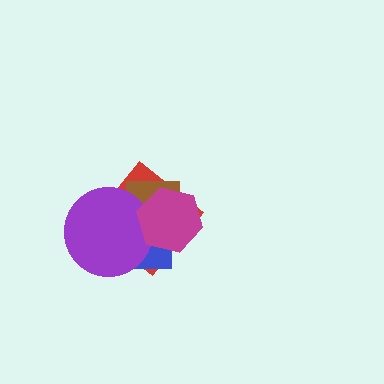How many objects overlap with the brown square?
4 objects overlap with the brown square.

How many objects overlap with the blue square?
4 objects overlap with the blue square.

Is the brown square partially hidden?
Yes, it is partially covered by another shape.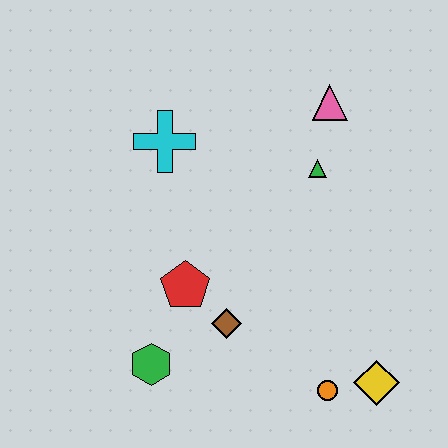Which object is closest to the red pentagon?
The brown diamond is closest to the red pentagon.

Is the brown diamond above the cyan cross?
No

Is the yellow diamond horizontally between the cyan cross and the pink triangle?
No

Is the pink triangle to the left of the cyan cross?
No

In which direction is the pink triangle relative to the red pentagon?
The pink triangle is above the red pentagon.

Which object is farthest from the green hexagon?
The pink triangle is farthest from the green hexagon.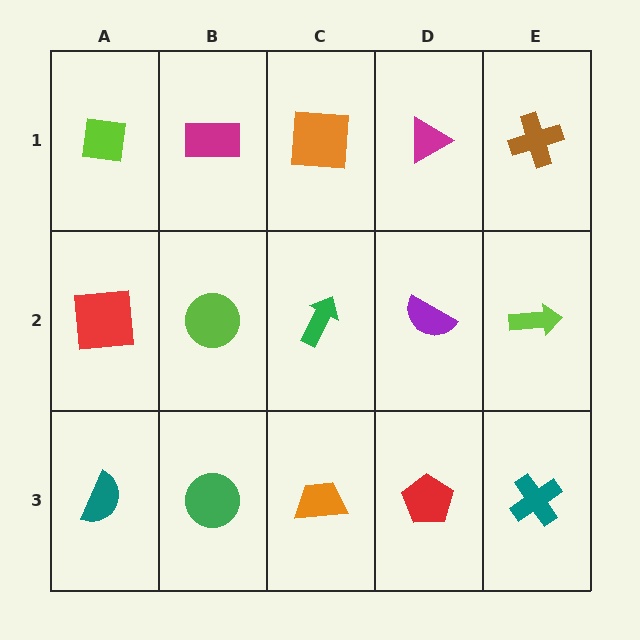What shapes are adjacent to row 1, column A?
A red square (row 2, column A), a magenta rectangle (row 1, column B).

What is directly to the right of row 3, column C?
A red pentagon.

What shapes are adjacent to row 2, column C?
An orange square (row 1, column C), an orange trapezoid (row 3, column C), a lime circle (row 2, column B), a purple semicircle (row 2, column D).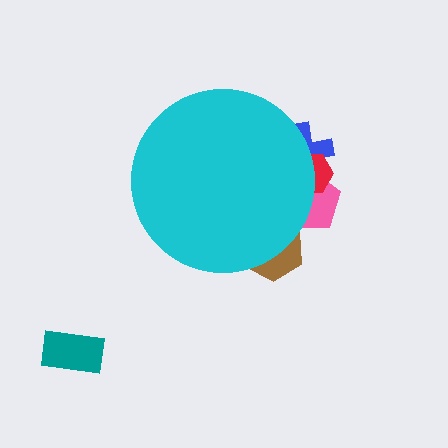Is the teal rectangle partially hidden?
No, the teal rectangle is fully visible.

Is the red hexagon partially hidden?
Yes, the red hexagon is partially hidden behind the cyan circle.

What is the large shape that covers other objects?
A cyan circle.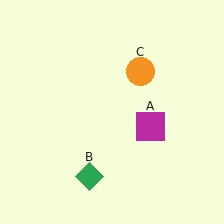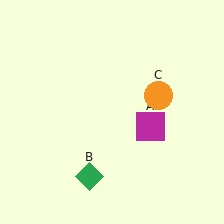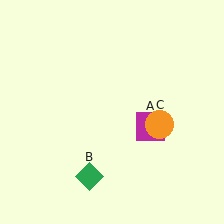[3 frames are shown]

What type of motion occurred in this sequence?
The orange circle (object C) rotated clockwise around the center of the scene.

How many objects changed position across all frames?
1 object changed position: orange circle (object C).